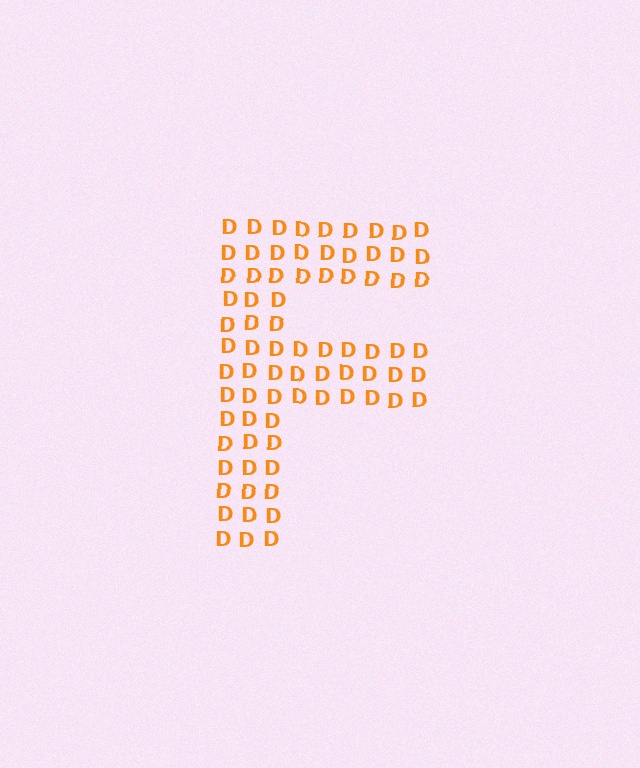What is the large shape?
The large shape is the letter F.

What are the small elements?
The small elements are letter D's.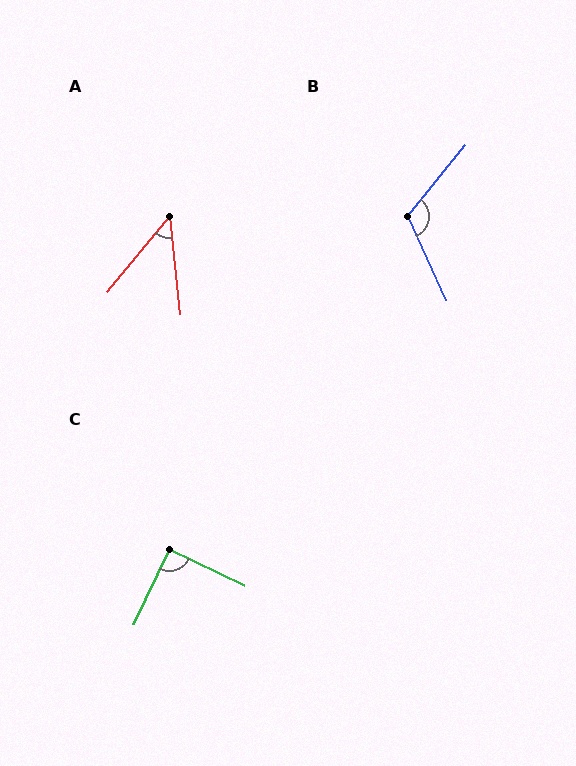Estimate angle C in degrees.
Approximately 90 degrees.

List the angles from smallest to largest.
A (45°), C (90°), B (116°).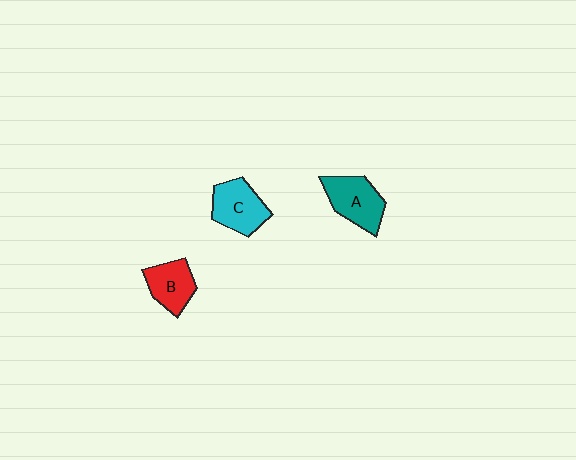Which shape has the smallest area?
Shape B (red).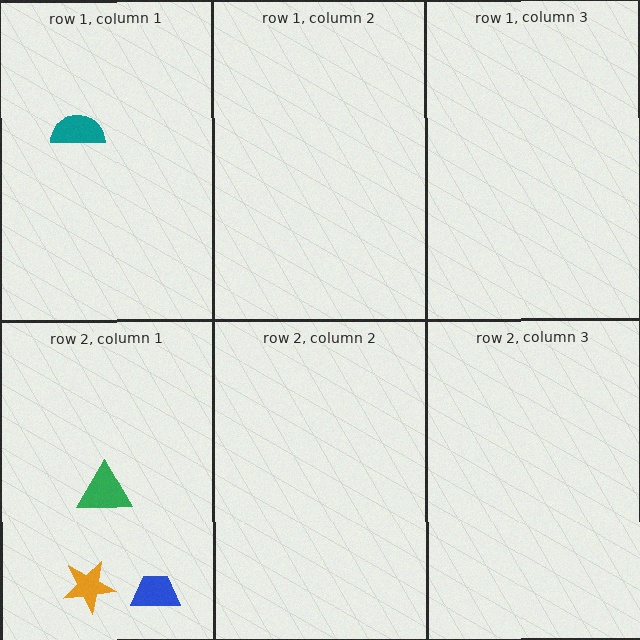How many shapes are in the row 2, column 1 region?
3.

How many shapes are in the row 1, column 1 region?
1.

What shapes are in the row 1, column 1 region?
The teal semicircle.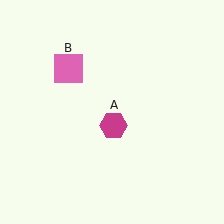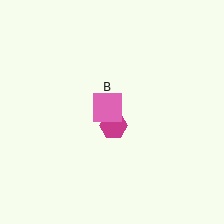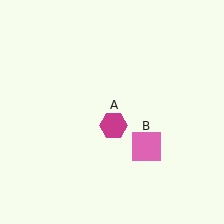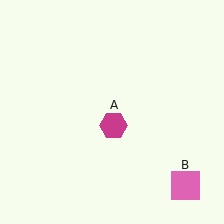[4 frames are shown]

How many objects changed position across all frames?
1 object changed position: pink square (object B).